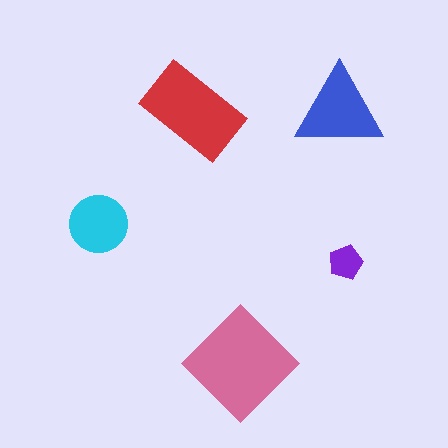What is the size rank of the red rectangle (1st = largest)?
2nd.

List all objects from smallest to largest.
The purple pentagon, the cyan circle, the blue triangle, the red rectangle, the pink diamond.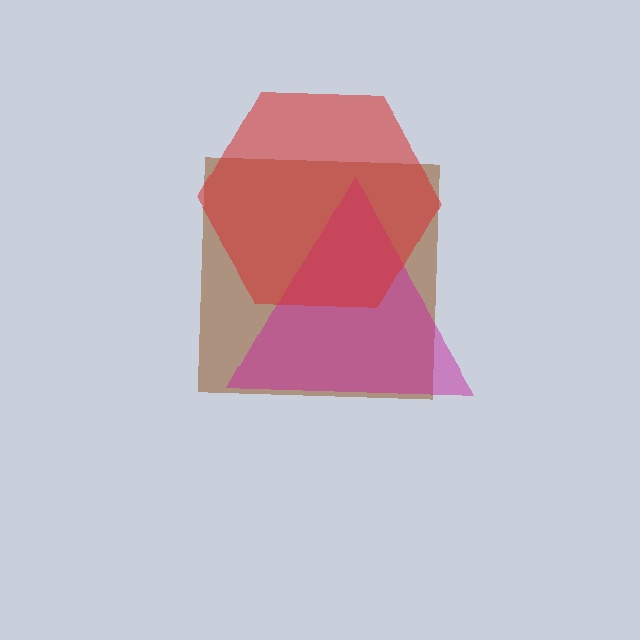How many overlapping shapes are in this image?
There are 3 overlapping shapes in the image.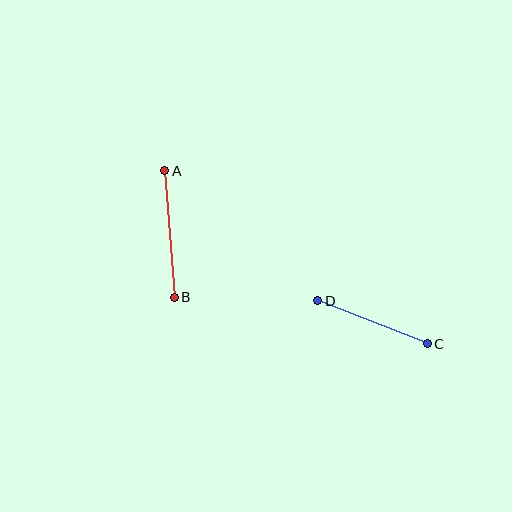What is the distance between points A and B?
The distance is approximately 127 pixels.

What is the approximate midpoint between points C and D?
The midpoint is at approximately (372, 322) pixels.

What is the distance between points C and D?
The distance is approximately 118 pixels.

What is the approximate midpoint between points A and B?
The midpoint is at approximately (170, 234) pixels.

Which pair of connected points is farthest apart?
Points A and B are farthest apart.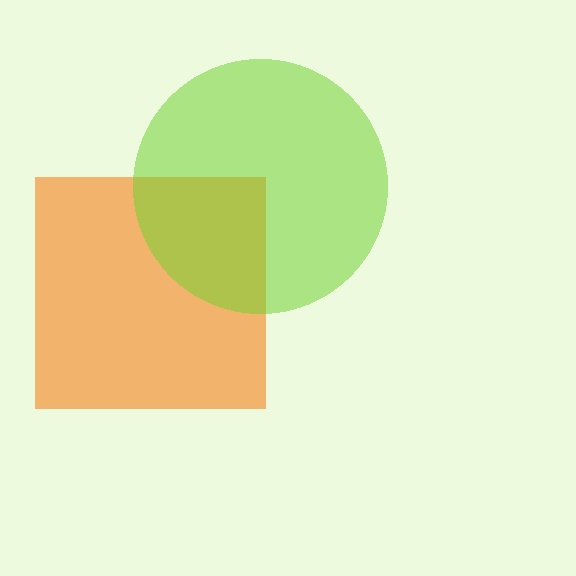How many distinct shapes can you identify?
There are 2 distinct shapes: an orange square, a lime circle.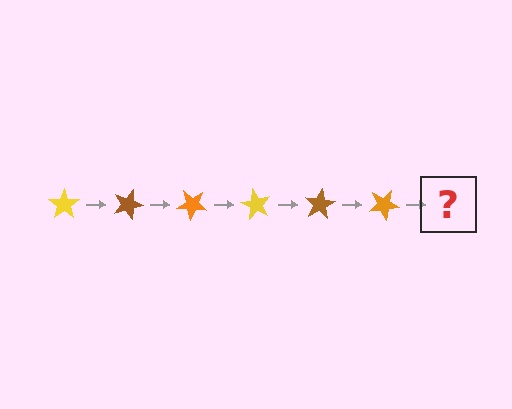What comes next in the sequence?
The next element should be a yellow star, rotated 120 degrees from the start.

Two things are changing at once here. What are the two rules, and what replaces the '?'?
The two rules are that it rotates 20 degrees each step and the color cycles through yellow, brown, and orange. The '?' should be a yellow star, rotated 120 degrees from the start.